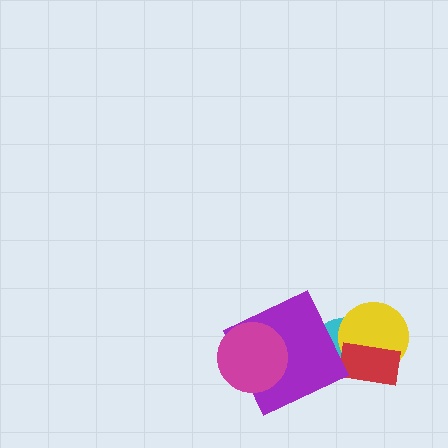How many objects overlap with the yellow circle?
2 objects overlap with the yellow circle.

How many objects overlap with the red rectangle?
2 objects overlap with the red rectangle.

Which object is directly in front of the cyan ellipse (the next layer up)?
The yellow circle is directly in front of the cyan ellipse.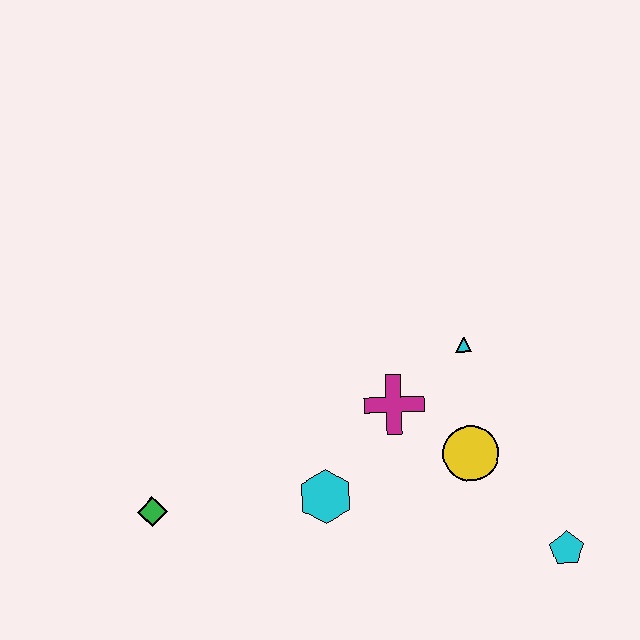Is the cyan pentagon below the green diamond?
Yes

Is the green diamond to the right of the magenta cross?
No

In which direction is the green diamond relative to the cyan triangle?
The green diamond is to the left of the cyan triangle.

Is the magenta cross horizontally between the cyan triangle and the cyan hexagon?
Yes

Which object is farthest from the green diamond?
The cyan pentagon is farthest from the green diamond.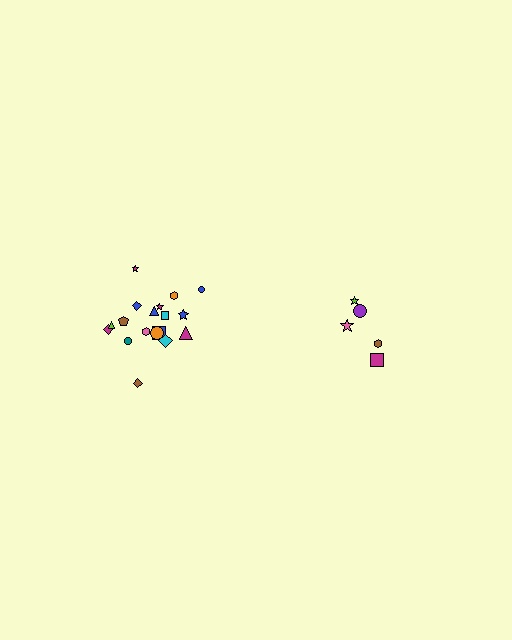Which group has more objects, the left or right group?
The left group.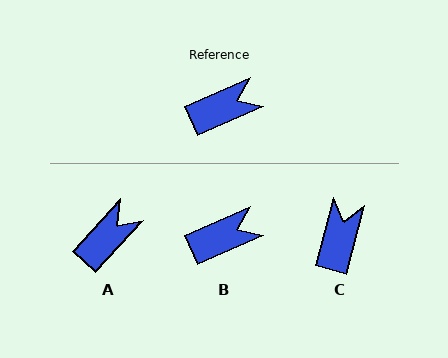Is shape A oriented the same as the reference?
No, it is off by about 24 degrees.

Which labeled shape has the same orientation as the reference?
B.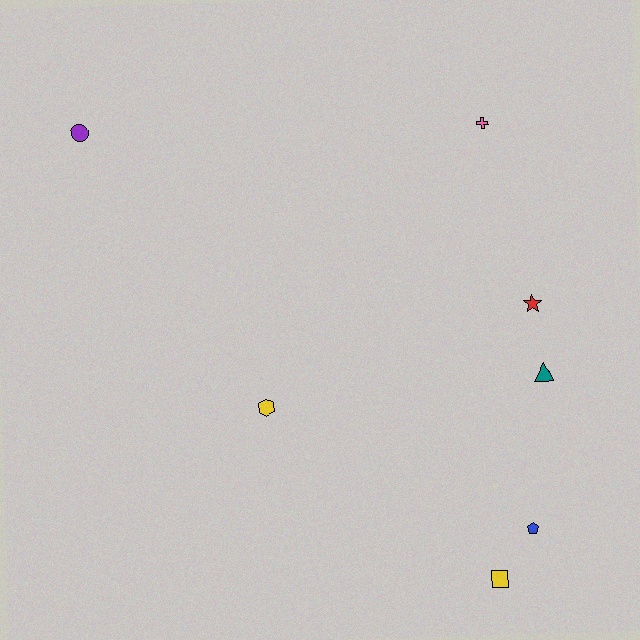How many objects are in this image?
There are 7 objects.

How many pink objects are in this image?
There is 1 pink object.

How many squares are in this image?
There is 1 square.